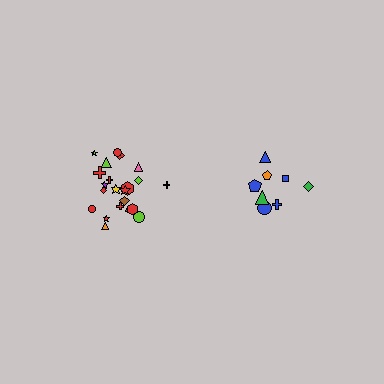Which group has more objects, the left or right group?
The left group.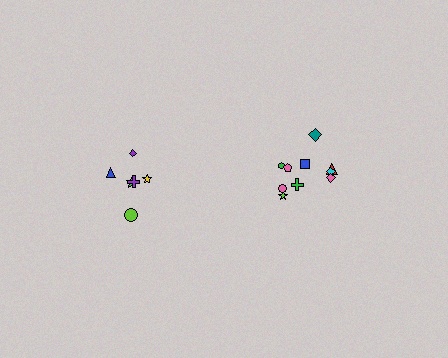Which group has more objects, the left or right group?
The right group.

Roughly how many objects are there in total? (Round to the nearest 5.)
Roughly 15 objects in total.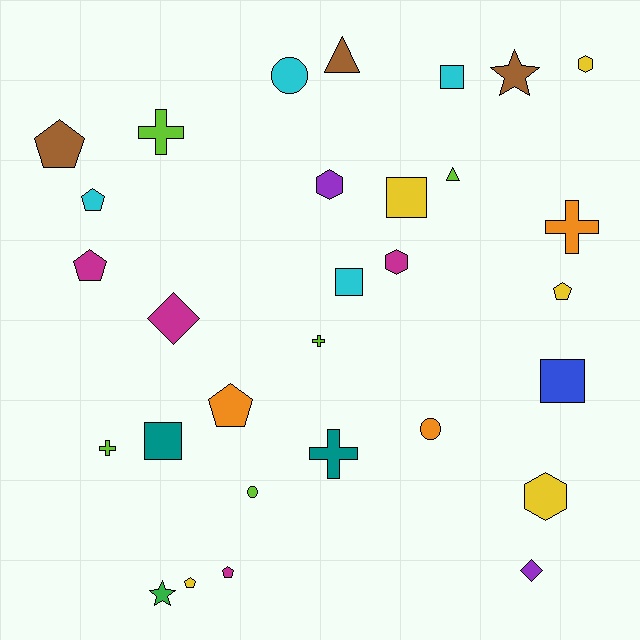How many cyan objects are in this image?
There are 4 cyan objects.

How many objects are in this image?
There are 30 objects.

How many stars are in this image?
There are 2 stars.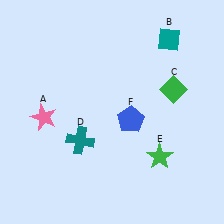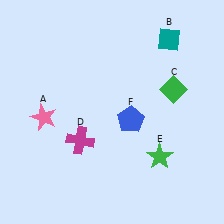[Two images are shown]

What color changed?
The cross (D) changed from teal in Image 1 to magenta in Image 2.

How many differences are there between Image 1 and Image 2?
There is 1 difference between the two images.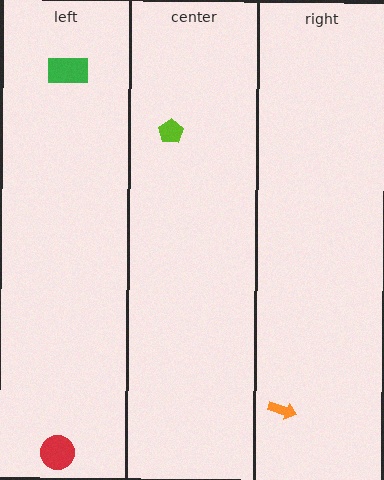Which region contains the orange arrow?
The right region.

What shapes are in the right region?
The orange arrow.